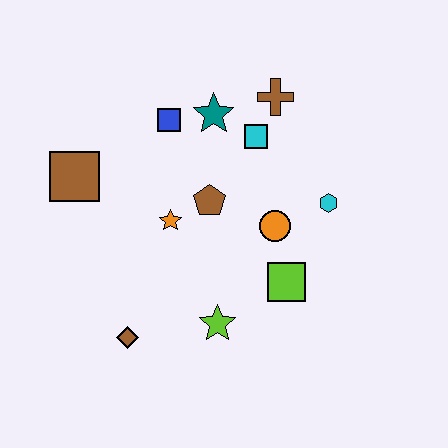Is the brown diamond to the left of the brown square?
No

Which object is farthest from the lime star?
The brown cross is farthest from the lime star.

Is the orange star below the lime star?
No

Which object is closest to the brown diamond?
The lime star is closest to the brown diamond.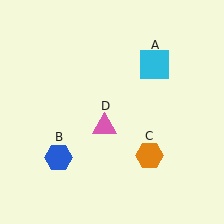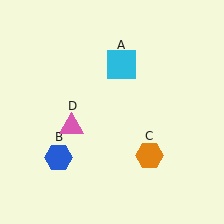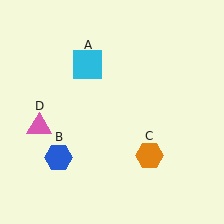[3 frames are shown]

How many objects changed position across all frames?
2 objects changed position: cyan square (object A), pink triangle (object D).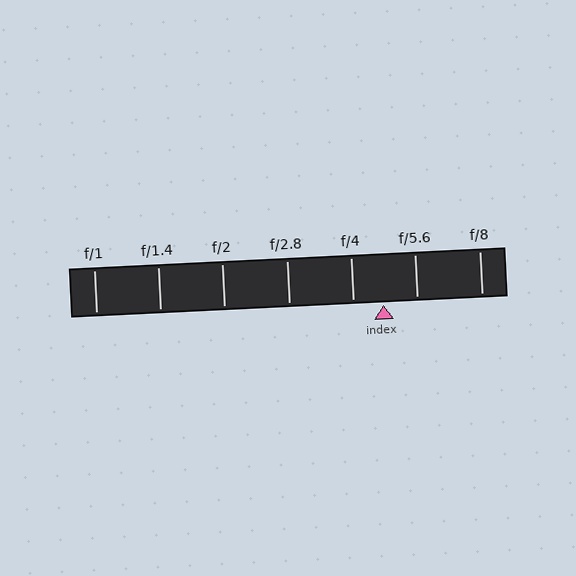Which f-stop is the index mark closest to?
The index mark is closest to f/4.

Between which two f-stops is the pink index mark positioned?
The index mark is between f/4 and f/5.6.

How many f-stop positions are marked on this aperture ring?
There are 7 f-stop positions marked.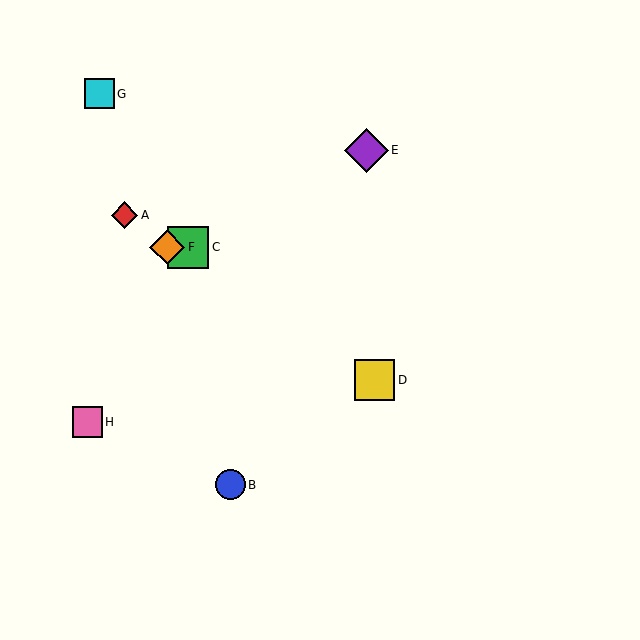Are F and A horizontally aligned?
No, F is at y≈247 and A is at y≈215.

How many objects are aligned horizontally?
2 objects (C, F) are aligned horizontally.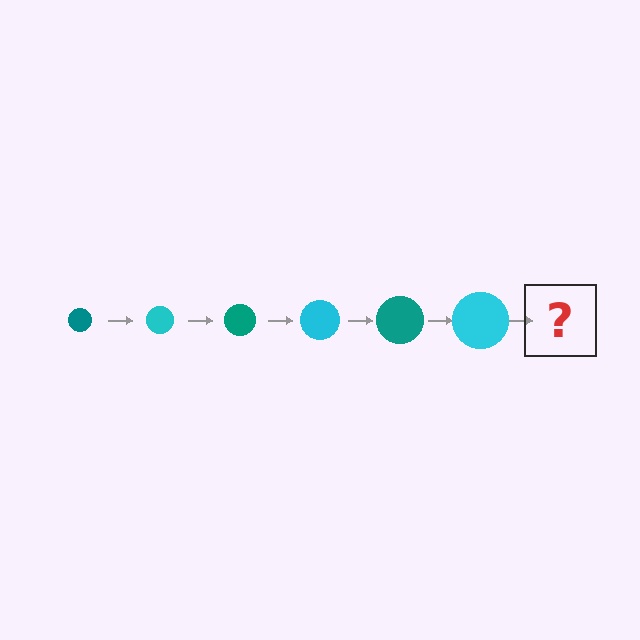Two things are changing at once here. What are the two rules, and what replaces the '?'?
The two rules are that the circle grows larger each step and the color cycles through teal and cyan. The '?' should be a teal circle, larger than the previous one.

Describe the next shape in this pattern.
It should be a teal circle, larger than the previous one.